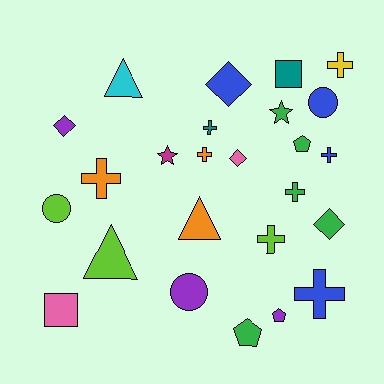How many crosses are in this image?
There are 8 crosses.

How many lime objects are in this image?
There are 3 lime objects.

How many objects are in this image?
There are 25 objects.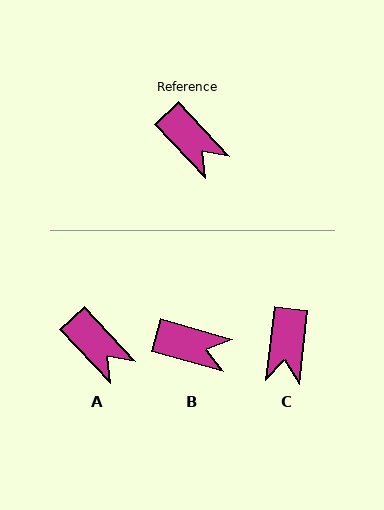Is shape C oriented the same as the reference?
No, it is off by about 49 degrees.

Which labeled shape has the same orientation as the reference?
A.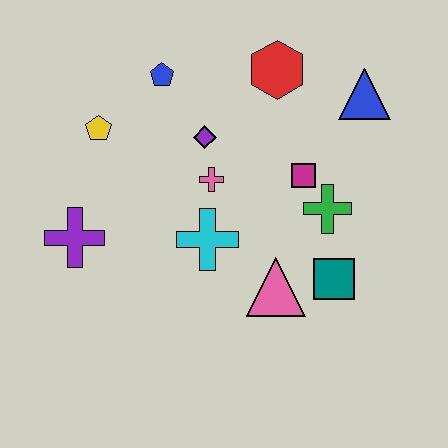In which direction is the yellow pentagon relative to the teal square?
The yellow pentagon is to the left of the teal square.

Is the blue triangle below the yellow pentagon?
No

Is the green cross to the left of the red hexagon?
No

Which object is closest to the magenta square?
The green cross is closest to the magenta square.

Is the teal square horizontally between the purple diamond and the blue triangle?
Yes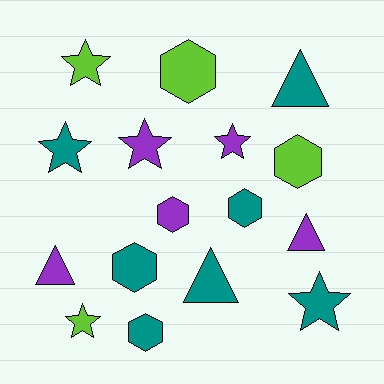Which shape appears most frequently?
Hexagon, with 6 objects.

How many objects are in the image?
There are 16 objects.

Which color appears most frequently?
Teal, with 7 objects.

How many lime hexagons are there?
There are 2 lime hexagons.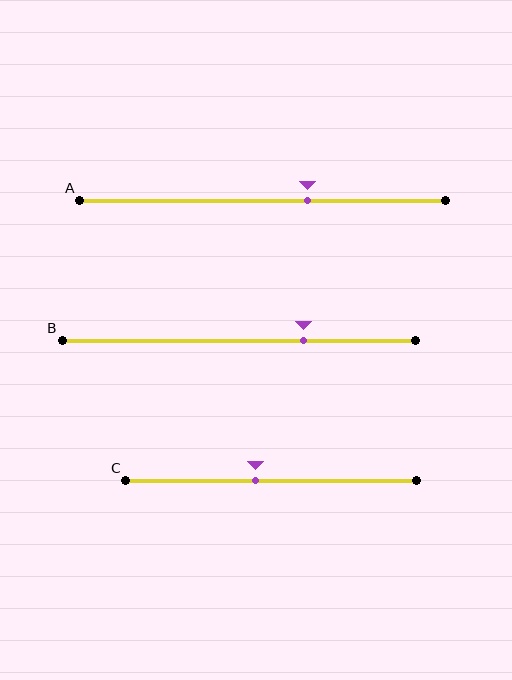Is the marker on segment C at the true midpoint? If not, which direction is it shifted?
No, the marker on segment C is shifted to the left by about 6% of the segment length.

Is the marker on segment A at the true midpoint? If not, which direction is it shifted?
No, the marker on segment A is shifted to the right by about 12% of the segment length.